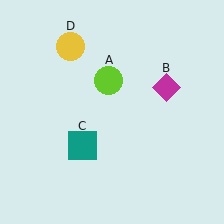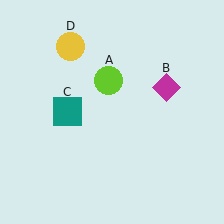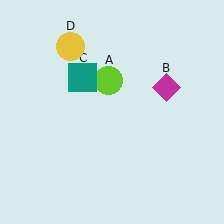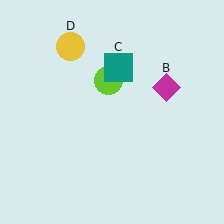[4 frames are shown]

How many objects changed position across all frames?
1 object changed position: teal square (object C).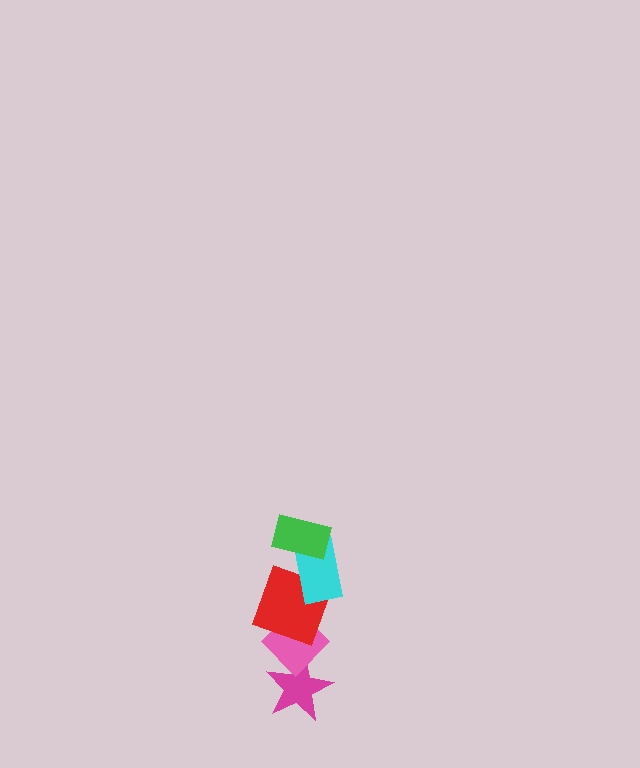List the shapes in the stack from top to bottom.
From top to bottom: the green rectangle, the cyan rectangle, the red square, the pink diamond, the magenta star.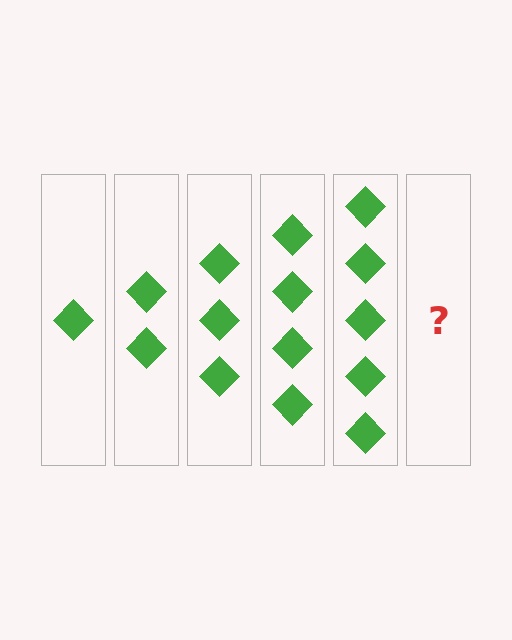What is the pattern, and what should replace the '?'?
The pattern is that each step adds one more diamond. The '?' should be 6 diamonds.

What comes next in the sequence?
The next element should be 6 diamonds.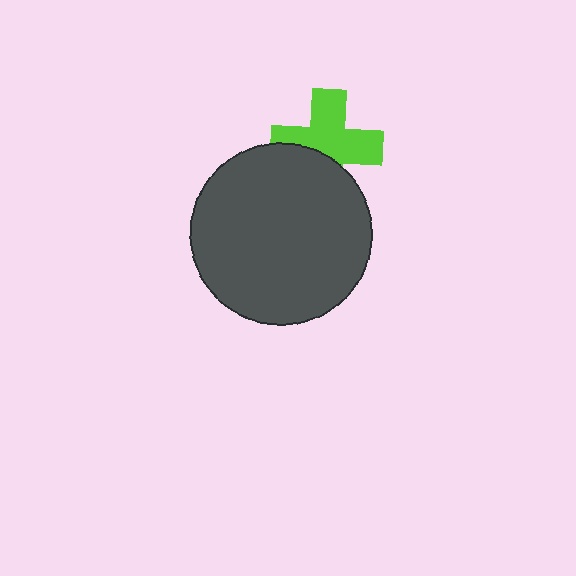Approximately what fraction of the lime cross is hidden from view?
Roughly 34% of the lime cross is hidden behind the dark gray circle.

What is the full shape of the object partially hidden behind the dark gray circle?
The partially hidden object is a lime cross.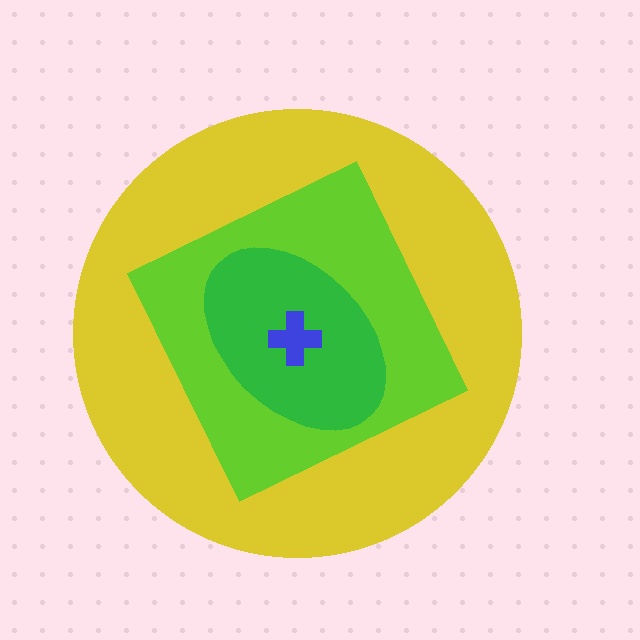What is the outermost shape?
The yellow circle.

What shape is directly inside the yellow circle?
The lime square.